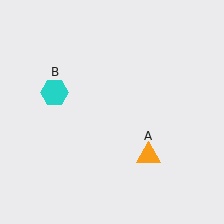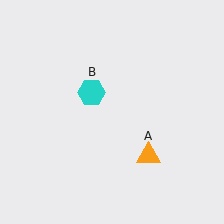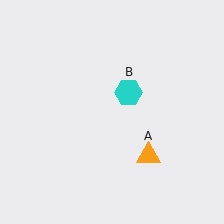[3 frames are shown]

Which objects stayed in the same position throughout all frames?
Orange triangle (object A) remained stationary.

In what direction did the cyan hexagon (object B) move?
The cyan hexagon (object B) moved right.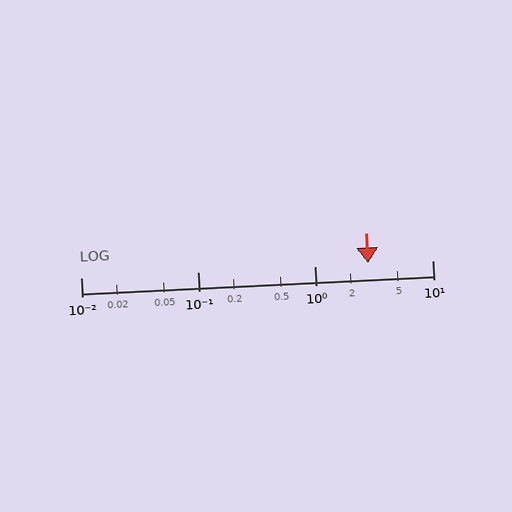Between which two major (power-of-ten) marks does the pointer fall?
The pointer is between 1 and 10.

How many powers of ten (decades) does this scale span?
The scale spans 3 decades, from 0.01 to 10.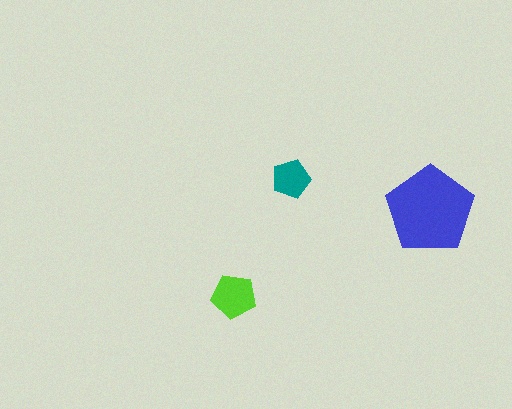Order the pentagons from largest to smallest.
the blue one, the lime one, the teal one.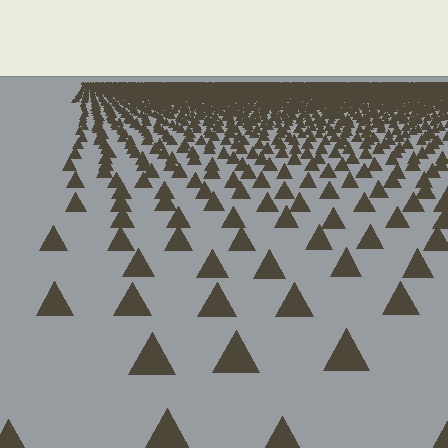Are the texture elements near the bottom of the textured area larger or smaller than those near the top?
Larger. Near the bottom, elements are closer to the viewer and appear at a bigger on-screen size.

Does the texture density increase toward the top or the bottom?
Density increases toward the top.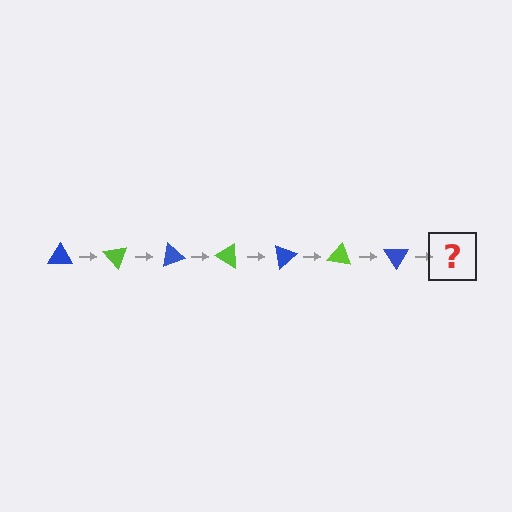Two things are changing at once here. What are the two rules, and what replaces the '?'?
The two rules are that it rotates 50 degrees each step and the color cycles through blue and lime. The '?' should be a lime triangle, rotated 350 degrees from the start.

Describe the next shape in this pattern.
It should be a lime triangle, rotated 350 degrees from the start.